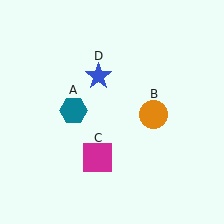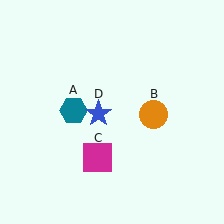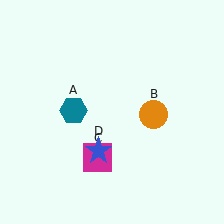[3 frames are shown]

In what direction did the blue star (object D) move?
The blue star (object D) moved down.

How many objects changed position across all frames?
1 object changed position: blue star (object D).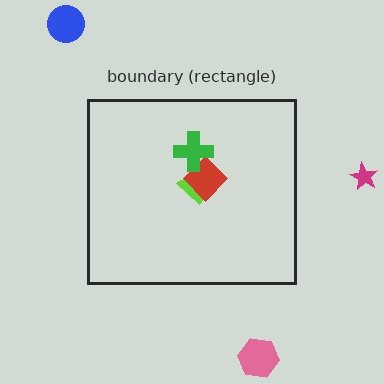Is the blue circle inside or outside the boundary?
Outside.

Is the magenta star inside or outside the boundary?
Outside.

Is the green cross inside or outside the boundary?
Inside.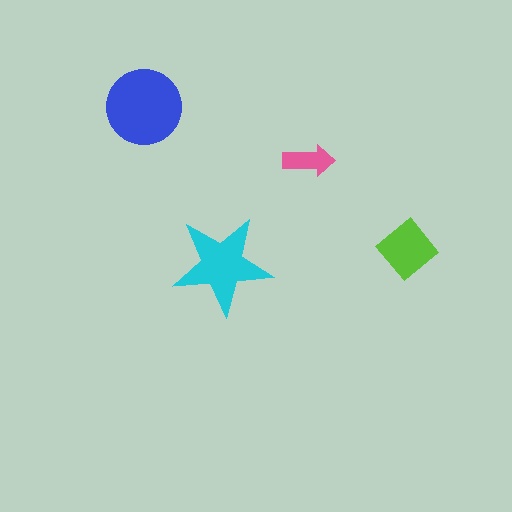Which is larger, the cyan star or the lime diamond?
The cyan star.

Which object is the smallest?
The pink arrow.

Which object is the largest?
The blue circle.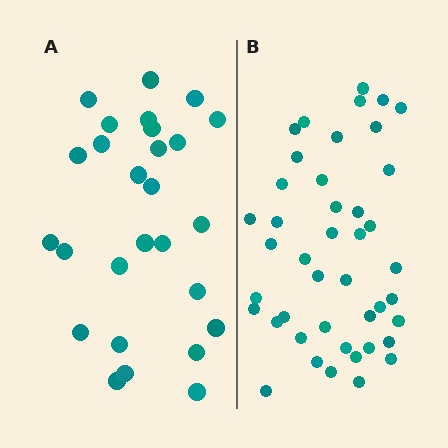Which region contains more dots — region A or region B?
Region B (the right region) has more dots.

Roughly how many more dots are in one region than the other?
Region B has approximately 15 more dots than region A.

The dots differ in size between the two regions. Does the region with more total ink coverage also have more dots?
No. Region A has more total ink coverage because its dots are larger, but region B actually contains more individual dots. Total area can be misleading — the number of items is what matters here.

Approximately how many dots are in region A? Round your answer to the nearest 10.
About 30 dots. (The exact count is 27, which rounds to 30.)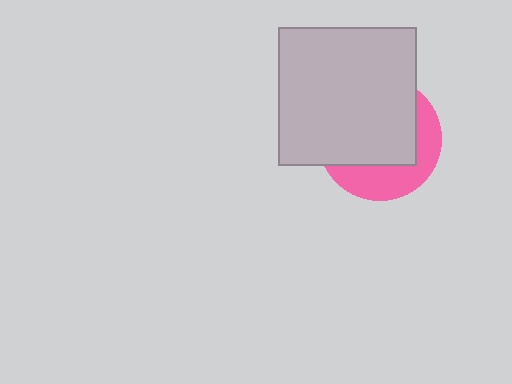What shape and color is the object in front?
The object in front is a light gray square.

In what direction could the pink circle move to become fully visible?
The pink circle could move toward the lower-right. That would shift it out from behind the light gray square entirely.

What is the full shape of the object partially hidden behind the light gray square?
The partially hidden object is a pink circle.